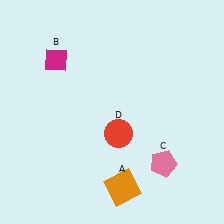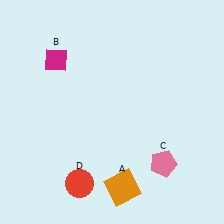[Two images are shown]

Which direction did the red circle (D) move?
The red circle (D) moved down.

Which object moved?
The red circle (D) moved down.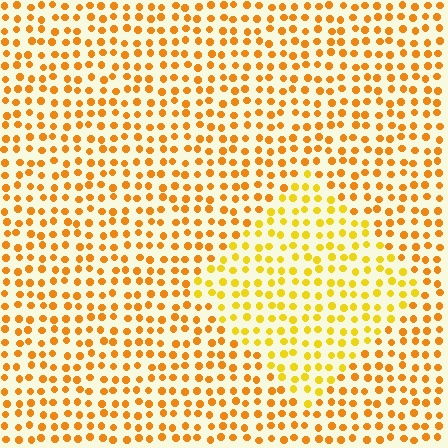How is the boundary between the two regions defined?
The boundary is defined purely by a slight shift in hue (about 22 degrees). Spacing, size, and orientation are identical on both sides.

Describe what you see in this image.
The image is filled with small orange elements in a uniform arrangement. A diamond-shaped region is visible where the elements are tinted to a slightly different hue, forming a subtle color boundary.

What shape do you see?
I see a diamond.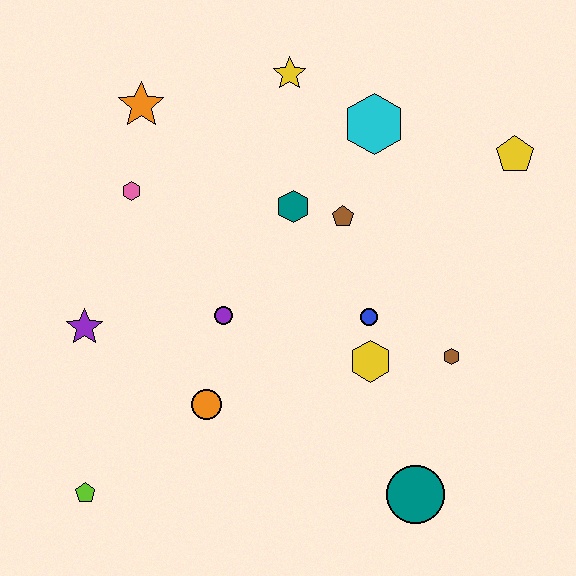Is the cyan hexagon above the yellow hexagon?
Yes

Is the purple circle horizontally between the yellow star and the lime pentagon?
Yes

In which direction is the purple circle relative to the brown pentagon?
The purple circle is to the left of the brown pentagon.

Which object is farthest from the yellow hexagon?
The orange star is farthest from the yellow hexagon.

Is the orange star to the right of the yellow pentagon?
No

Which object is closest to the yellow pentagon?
The cyan hexagon is closest to the yellow pentagon.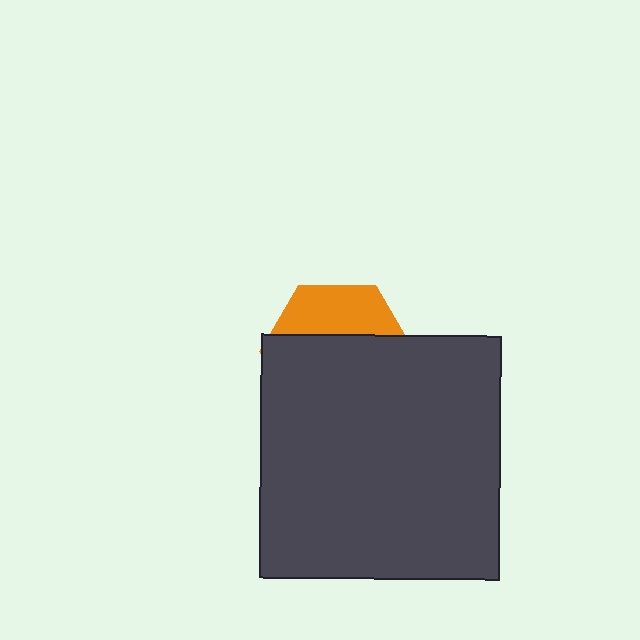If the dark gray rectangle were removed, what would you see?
You would see the complete orange hexagon.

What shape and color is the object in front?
The object in front is a dark gray rectangle.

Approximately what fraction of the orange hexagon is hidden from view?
Roughly 67% of the orange hexagon is hidden behind the dark gray rectangle.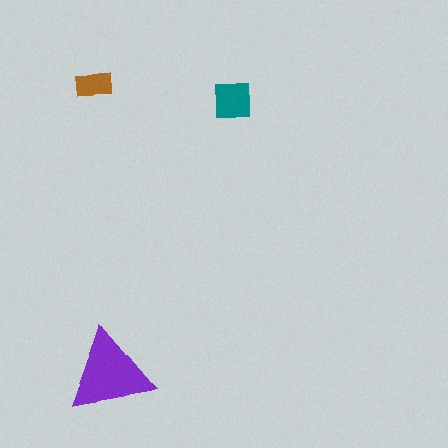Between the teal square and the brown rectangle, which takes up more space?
The teal square.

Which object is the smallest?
The brown rectangle.